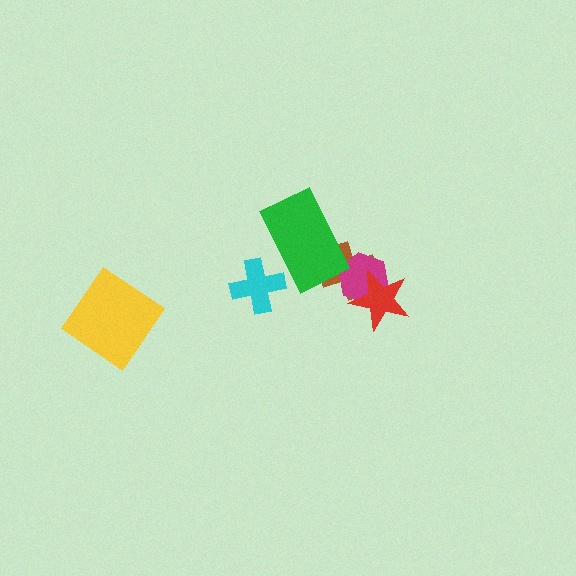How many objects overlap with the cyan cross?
1 object overlaps with the cyan cross.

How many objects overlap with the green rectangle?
2 objects overlap with the green rectangle.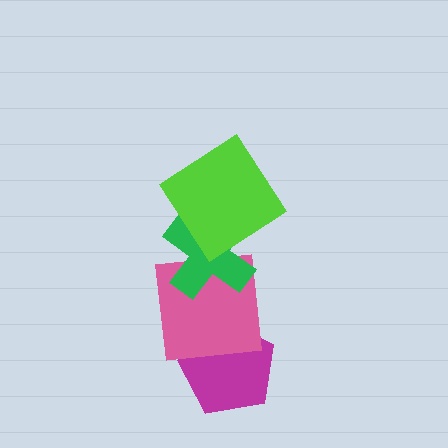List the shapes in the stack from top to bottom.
From top to bottom: the lime diamond, the green cross, the pink square, the magenta pentagon.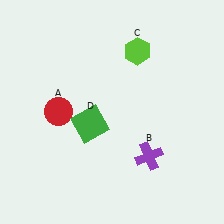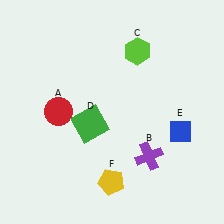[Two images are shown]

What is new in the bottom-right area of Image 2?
A blue diamond (E) was added in the bottom-right area of Image 2.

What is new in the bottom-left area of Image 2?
A yellow pentagon (F) was added in the bottom-left area of Image 2.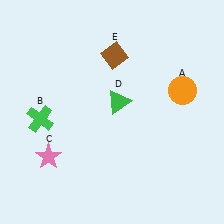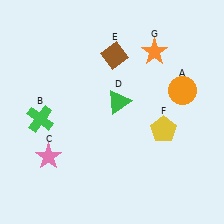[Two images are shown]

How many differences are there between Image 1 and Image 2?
There are 2 differences between the two images.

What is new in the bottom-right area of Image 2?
A yellow pentagon (F) was added in the bottom-right area of Image 2.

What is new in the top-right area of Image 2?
An orange star (G) was added in the top-right area of Image 2.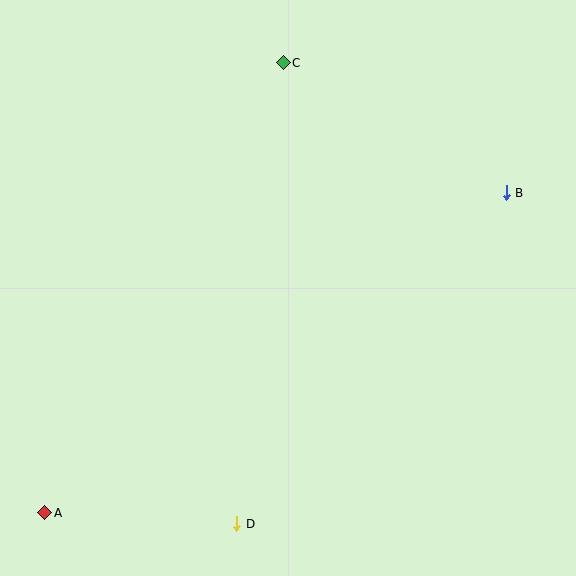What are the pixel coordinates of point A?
Point A is at (45, 513).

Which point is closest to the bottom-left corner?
Point A is closest to the bottom-left corner.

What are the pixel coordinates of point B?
Point B is at (506, 193).